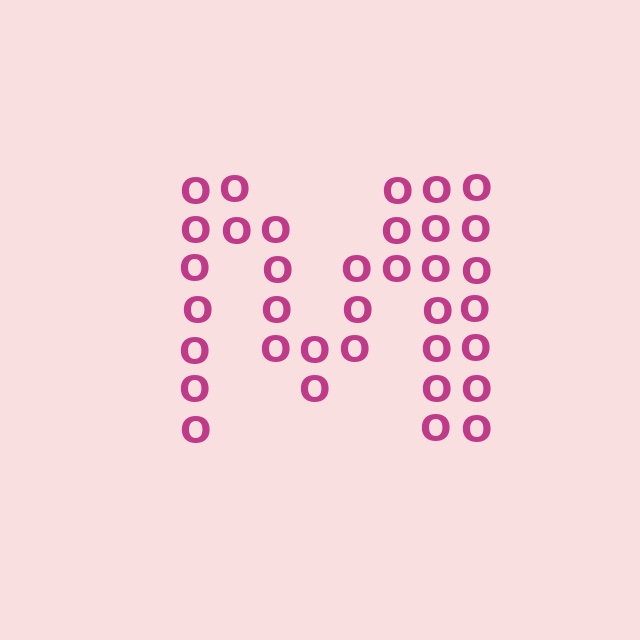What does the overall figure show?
The overall figure shows the letter M.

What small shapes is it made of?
It is made of small letter O's.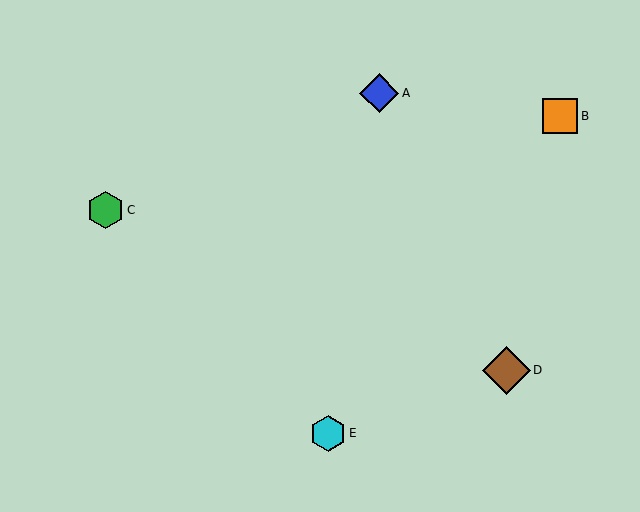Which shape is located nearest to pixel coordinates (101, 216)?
The green hexagon (labeled C) at (106, 210) is nearest to that location.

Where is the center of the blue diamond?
The center of the blue diamond is at (379, 93).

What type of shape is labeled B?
Shape B is an orange square.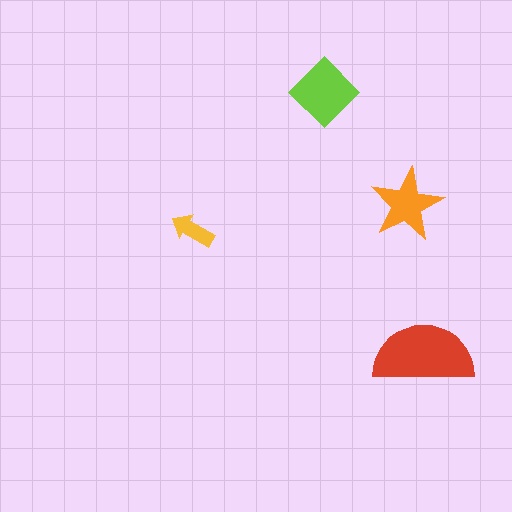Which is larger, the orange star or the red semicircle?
The red semicircle.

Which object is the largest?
The red semicircle.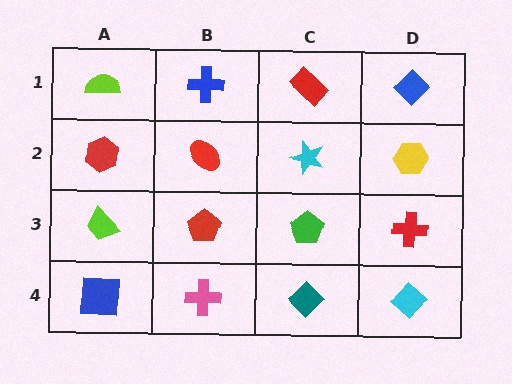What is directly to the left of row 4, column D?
A teal diamond.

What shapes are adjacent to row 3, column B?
A red ellipse (row 2, column B), a pink cross (row 4, column B), a lime trapezoid (row 3, column A), a green pentagon (row 3, column C).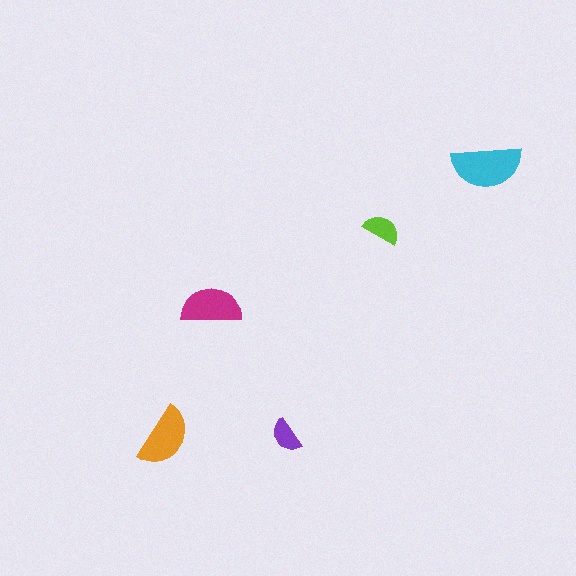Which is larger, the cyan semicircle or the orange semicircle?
The cyan one.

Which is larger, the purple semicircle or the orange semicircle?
The orange one.